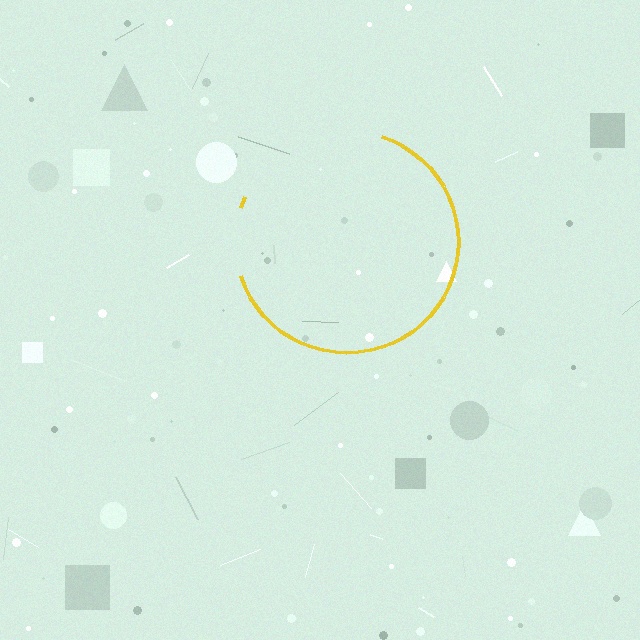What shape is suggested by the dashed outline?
The dashed outline suggests a circle.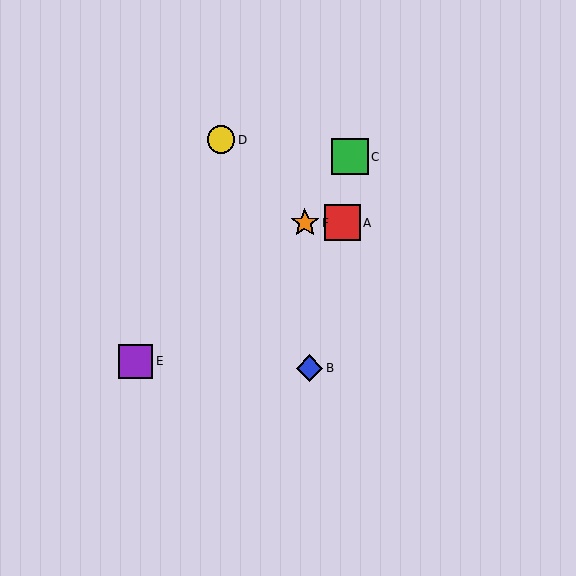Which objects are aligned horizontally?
Objects A, F are aligned horizontally.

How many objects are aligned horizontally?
2 objects (A, F) are aligned horizontally.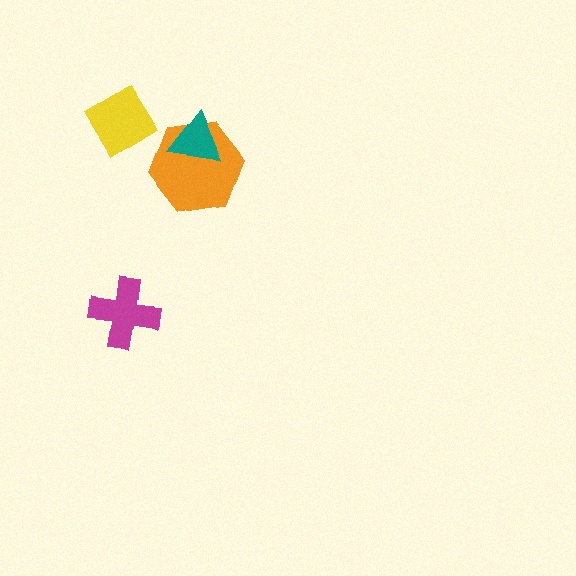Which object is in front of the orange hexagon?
The teal triangle is in front of the orange hexagon.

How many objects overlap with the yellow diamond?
0 objects overlap with the yellow diamond.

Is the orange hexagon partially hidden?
Yes, it is partially covered by another shape.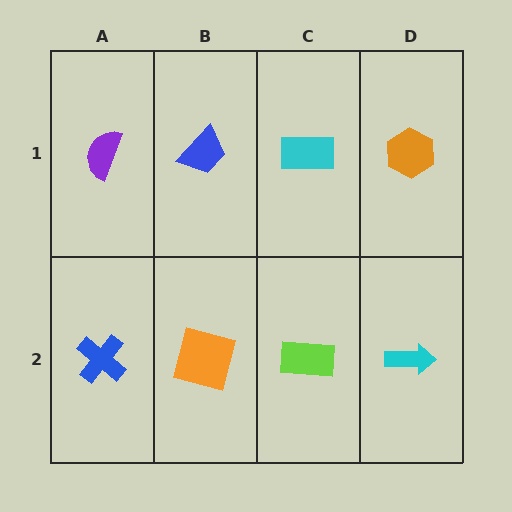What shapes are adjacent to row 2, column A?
A purple semicircle (row 1, column A), an orange square (row 2, column B).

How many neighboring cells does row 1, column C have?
3.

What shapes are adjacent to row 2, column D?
An orange hexagon (row 1, column D), a lime rectangle (row 2, column C).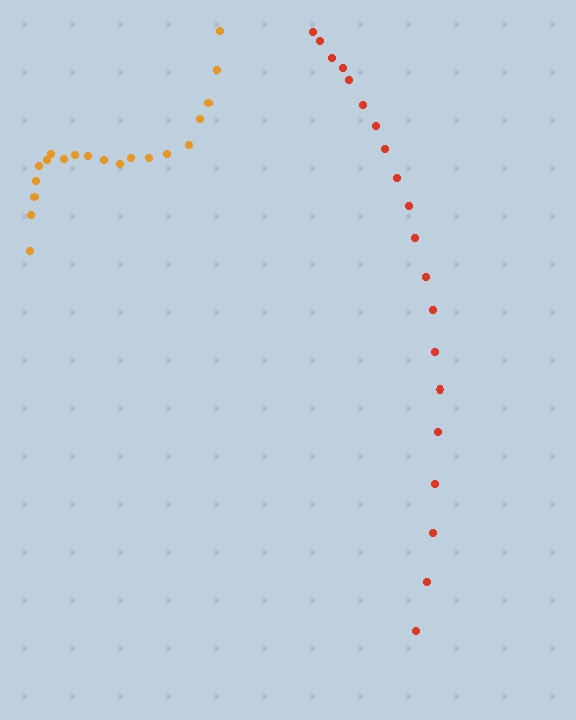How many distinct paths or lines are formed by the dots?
There are 2 distinct paths.